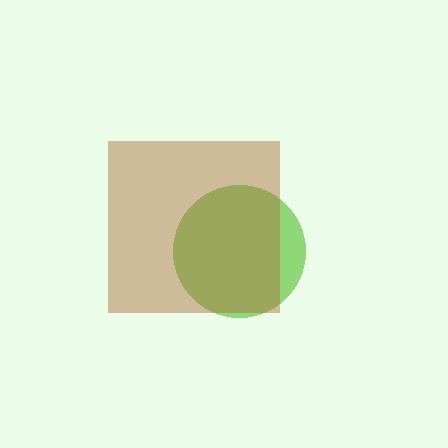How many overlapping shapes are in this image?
There are 2 overlapping shapes in the image.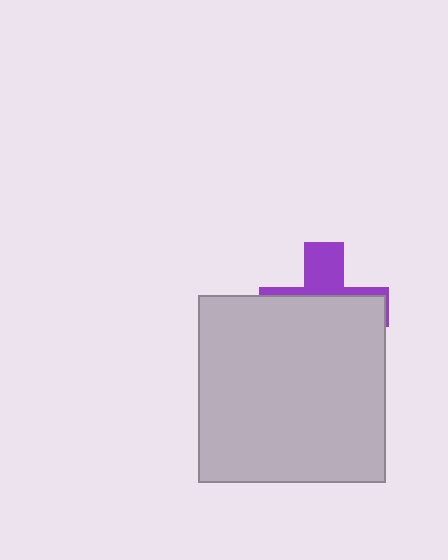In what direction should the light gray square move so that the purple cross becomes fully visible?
The light gray square should move down. That is the shortest direction to clear the overlap and leave the purple cross fully visible.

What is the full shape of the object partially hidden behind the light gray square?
The partially hidden object is a purple cross.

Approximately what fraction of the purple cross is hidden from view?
Roughly 66% of the purple cross is hidden behind the light gray square.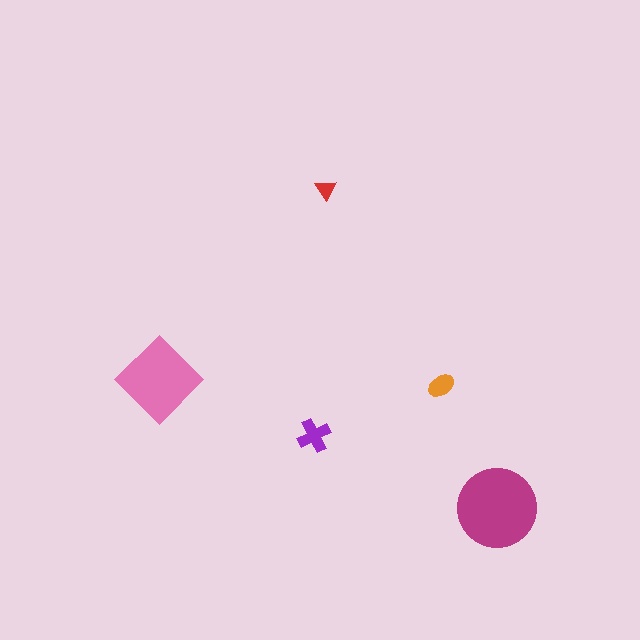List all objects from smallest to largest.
The red triangle, the orange ellipse, the purple cross, the pink diamond, the magenta circle.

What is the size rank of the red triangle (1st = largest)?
5th.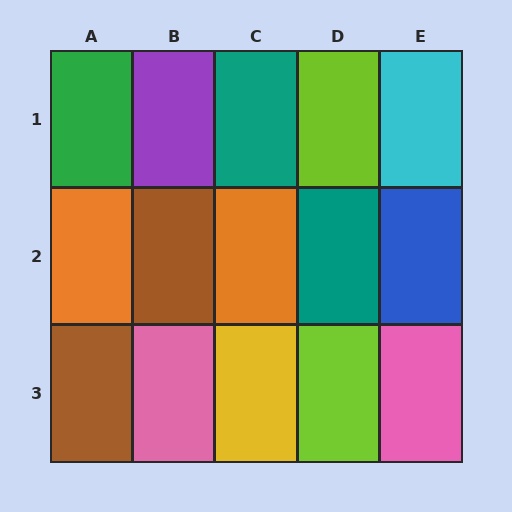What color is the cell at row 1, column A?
Green.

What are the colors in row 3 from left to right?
Brown, pink, yellow, lime, pink.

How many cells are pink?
2 cells are pink.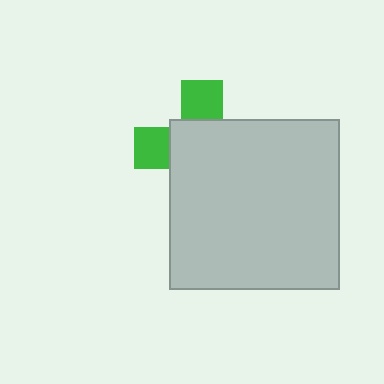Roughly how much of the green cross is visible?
A small part of it is visible (roughly 33%).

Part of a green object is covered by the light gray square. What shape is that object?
It is a cross.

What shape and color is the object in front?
The object in front is a light gray square.